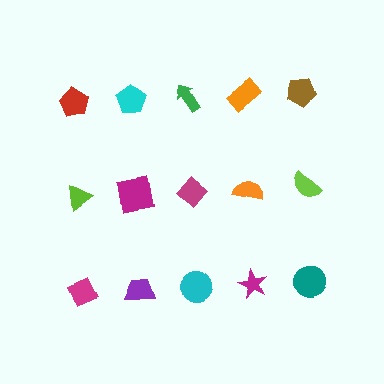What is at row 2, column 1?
A lime triangle.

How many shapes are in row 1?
5 shapes.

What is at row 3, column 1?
A magenta diamond.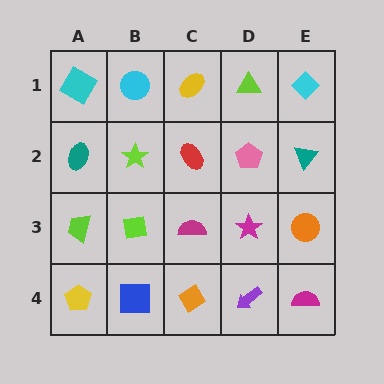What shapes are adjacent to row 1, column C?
A red ellipse (row 2, column C), a cyan circle (row 1, column B), a lime triangle (row 1, column D).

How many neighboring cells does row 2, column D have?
4.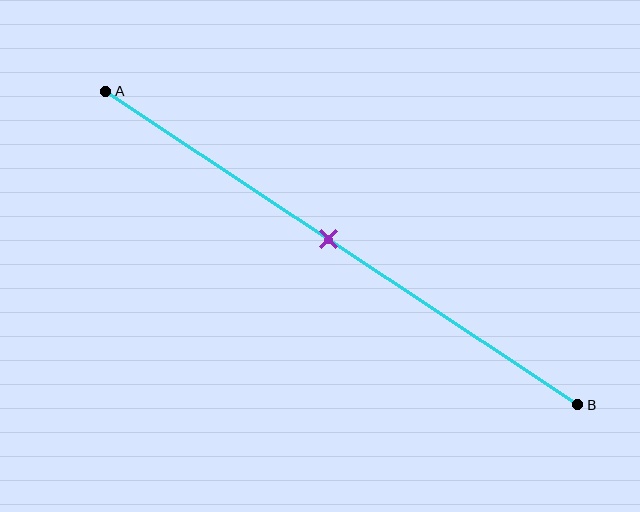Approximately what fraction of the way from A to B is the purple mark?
The purple mark is approximately 45% of the way from A to B.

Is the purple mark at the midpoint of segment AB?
Yes, the mark is approximately at the midpoint.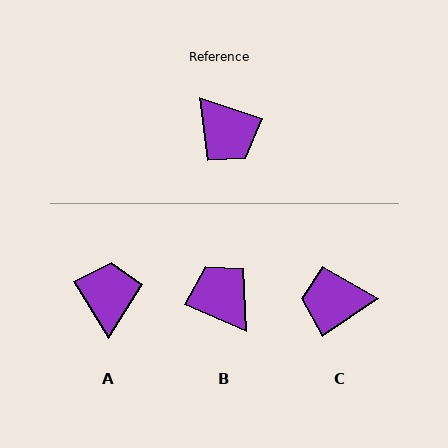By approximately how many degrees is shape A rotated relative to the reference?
Approximately 140 degrees counter-clockwise.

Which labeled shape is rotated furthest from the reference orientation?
B, about 175 degrees away.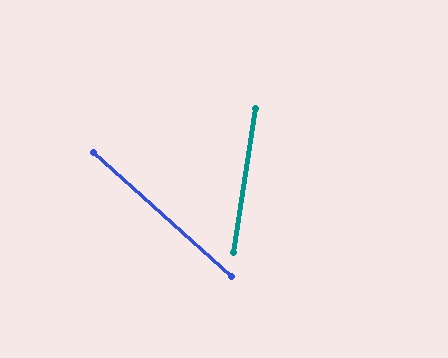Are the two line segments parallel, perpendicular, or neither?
Neither parallel nor perpendicular — they differ by about 57°.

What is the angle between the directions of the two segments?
Approximately 57 degrees.